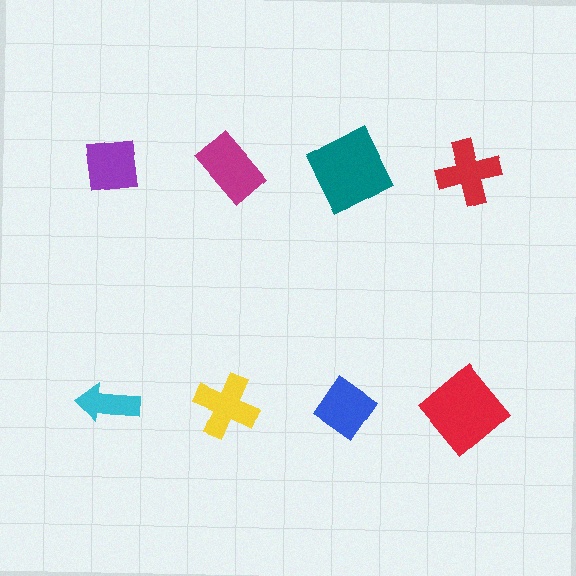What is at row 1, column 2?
A magenta rectangle.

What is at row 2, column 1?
A cyan arrow.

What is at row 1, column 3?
A teal square.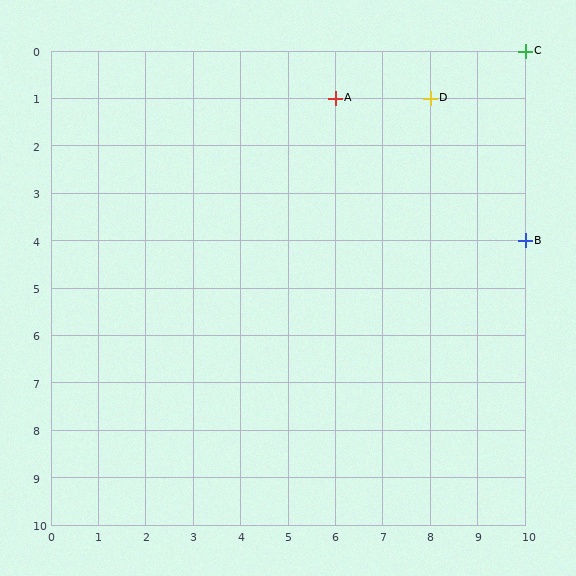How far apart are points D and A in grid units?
Points D and A are 2 columns apart.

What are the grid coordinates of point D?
Point D is at grid coordinates (8, 1).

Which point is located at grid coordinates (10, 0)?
Point C is at (10, 0).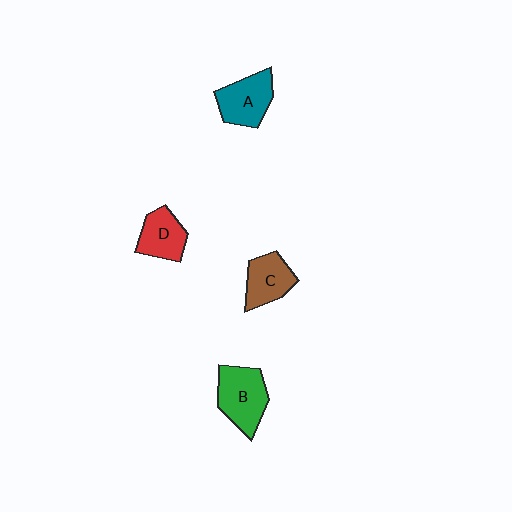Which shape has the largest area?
Shape B (green).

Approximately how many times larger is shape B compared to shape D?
Approximately 1.4 times.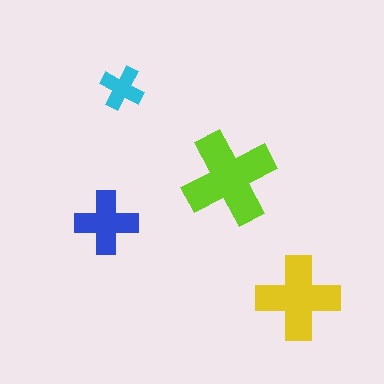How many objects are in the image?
There are 4 objects in the image.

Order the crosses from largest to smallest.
the lime one, the yellow one, the blue one, the cyan one.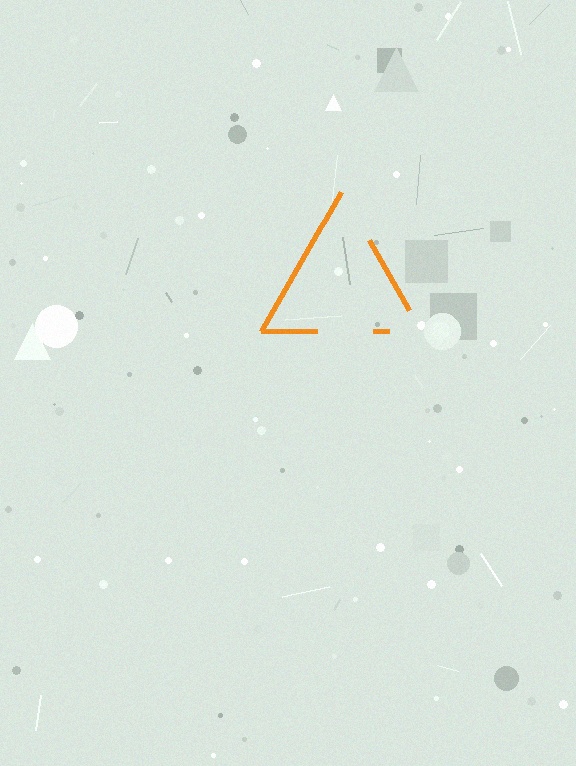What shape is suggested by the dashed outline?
The dashed outline suggests a triangle.